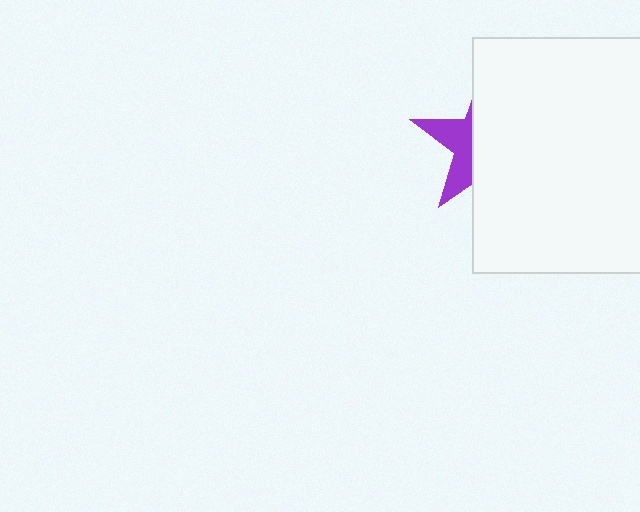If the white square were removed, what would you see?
You would see the complete purple star.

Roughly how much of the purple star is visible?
A small part of it is visible (roughly 33%).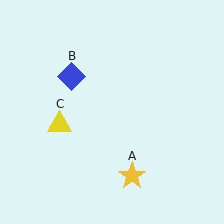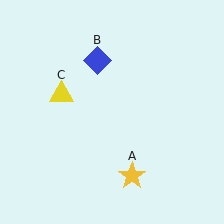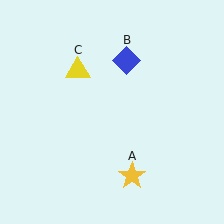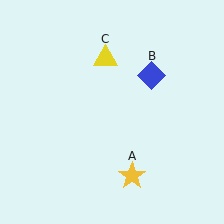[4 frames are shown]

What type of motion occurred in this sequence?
The blue diamond (object B), yellow triangle (object C) rotated clockwise around the center of the scene.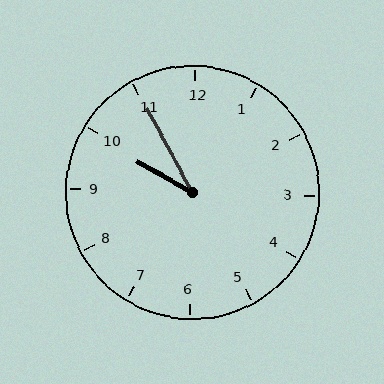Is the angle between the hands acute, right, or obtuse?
It is acute.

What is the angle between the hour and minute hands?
Approximately 32 degrees.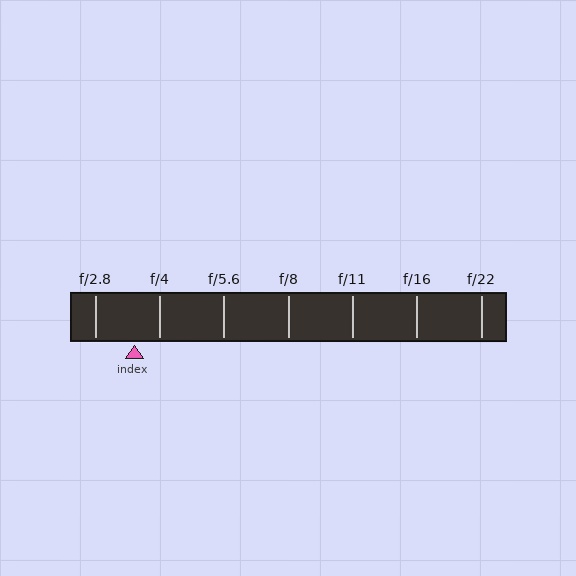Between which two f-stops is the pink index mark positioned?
The index mark is between f/2.8 and f/4.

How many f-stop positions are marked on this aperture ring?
There are 7 f-stop positions marked.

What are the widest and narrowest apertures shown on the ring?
The widest aperture shown is f/2.8 and the narrowest is f/22.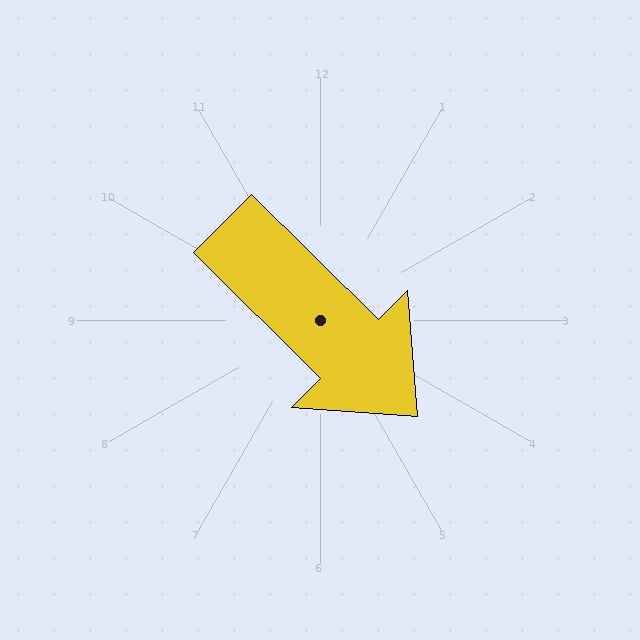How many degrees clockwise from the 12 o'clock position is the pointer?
Approximately 135 degrees.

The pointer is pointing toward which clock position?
Roughly 4 o'clock.